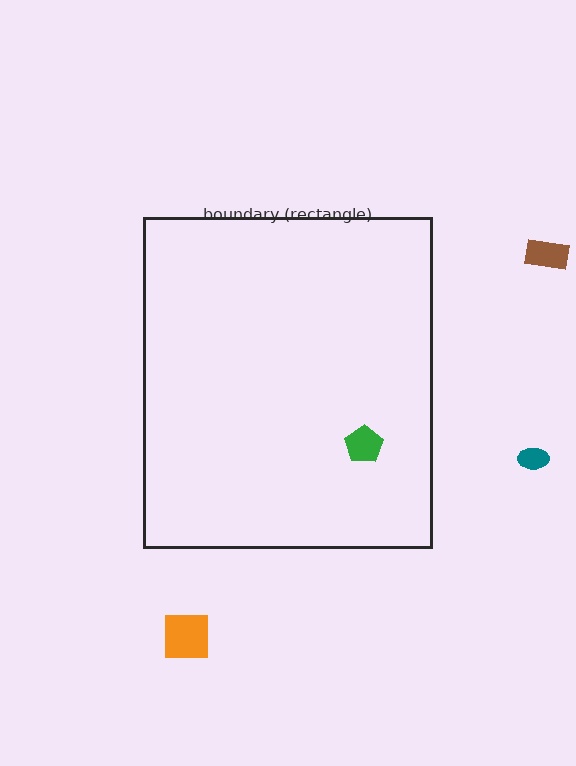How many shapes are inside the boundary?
1 inside, 3 outside.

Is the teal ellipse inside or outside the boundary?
Outside.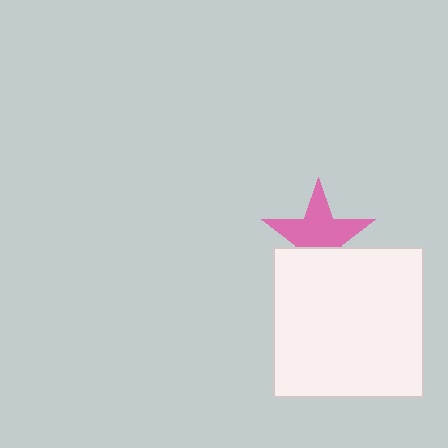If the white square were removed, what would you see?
You would see the complete pink star.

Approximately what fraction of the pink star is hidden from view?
Roughly 35% of the pink star is hidden behind the white square.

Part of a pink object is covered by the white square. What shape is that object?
It is a star.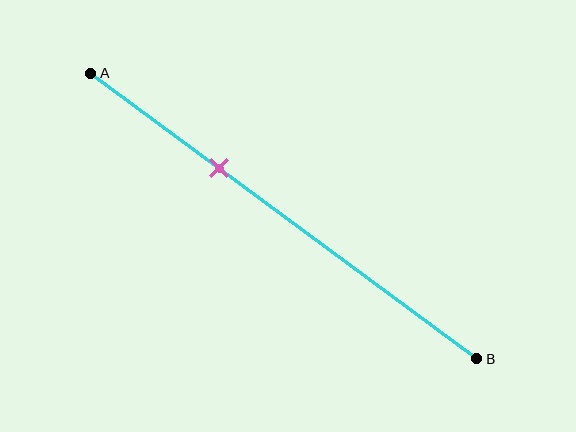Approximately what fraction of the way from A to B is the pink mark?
The pink mark is approximately 35% of the way from A to B.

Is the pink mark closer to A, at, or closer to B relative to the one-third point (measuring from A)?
The pink mark is approximately at the one-third point of segment AB.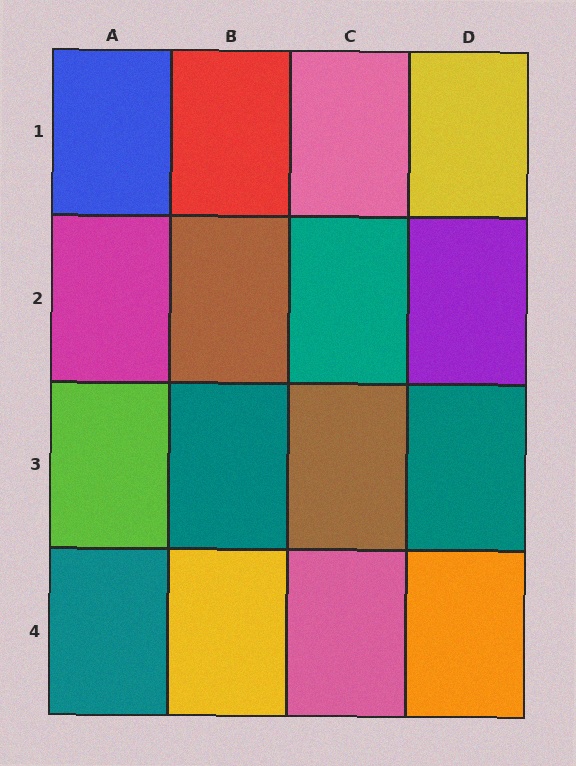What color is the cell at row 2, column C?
Teal.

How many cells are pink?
2 cells are pink.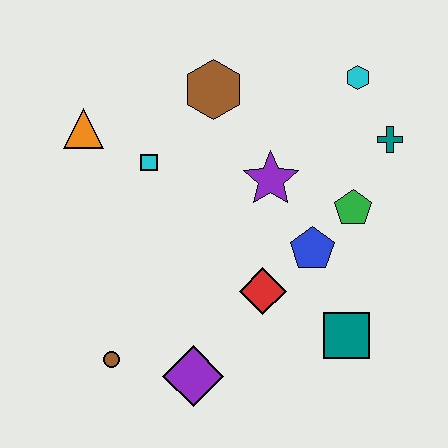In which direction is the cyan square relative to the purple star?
The cyan square is to the left of the purple star.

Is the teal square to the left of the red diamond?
No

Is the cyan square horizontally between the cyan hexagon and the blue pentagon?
No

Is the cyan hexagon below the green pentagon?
No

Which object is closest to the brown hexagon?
The cyan square is closest to the brown hexagon.